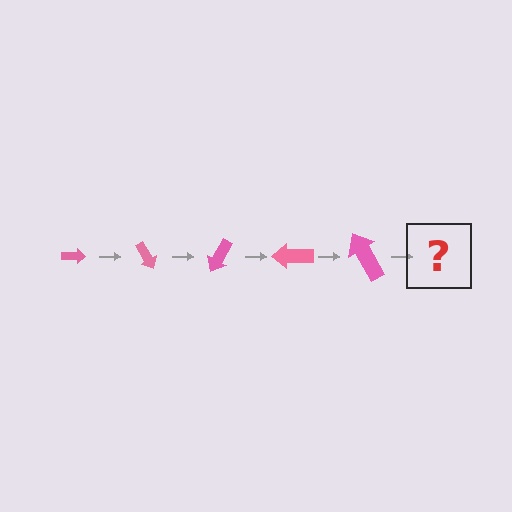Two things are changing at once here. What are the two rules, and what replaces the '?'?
The two rules are that the arrow grows larger each step and it rotates 60 degrees each step. The '?' should be an arrow, larger than the previous one and rotated 300 degrees from the start.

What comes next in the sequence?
The next element should be an arrow, larger than the previous one and rotated 300 degrees from the start.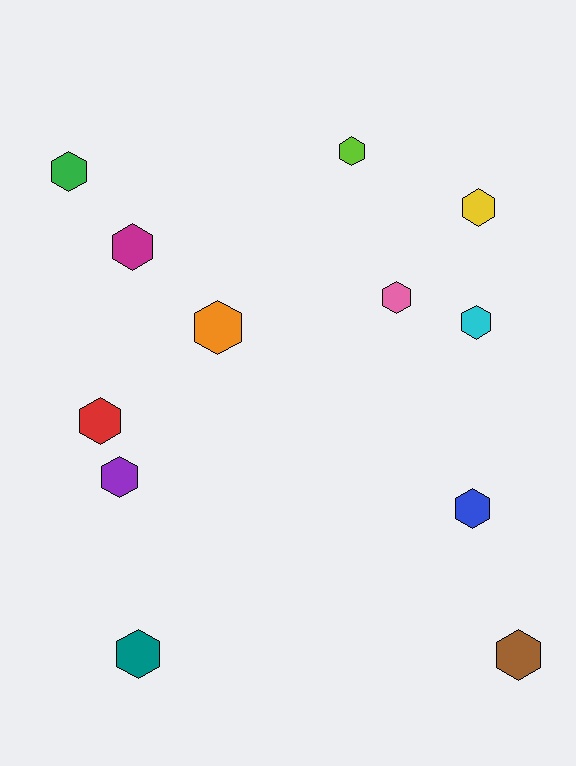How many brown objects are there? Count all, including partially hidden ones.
There is 1 brown object.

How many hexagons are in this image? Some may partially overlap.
There are 12 hexagons.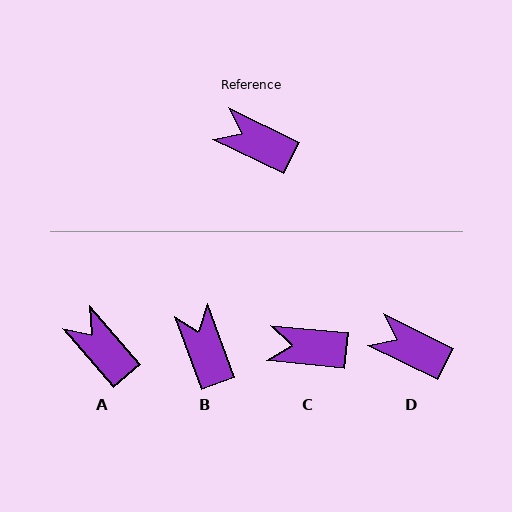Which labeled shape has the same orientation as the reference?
D.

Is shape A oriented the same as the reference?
No, it is off by about 23 degrees.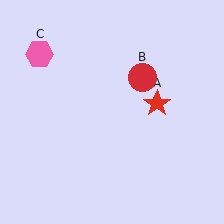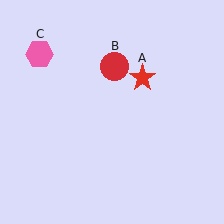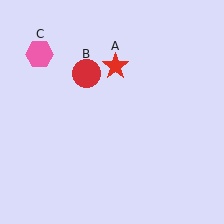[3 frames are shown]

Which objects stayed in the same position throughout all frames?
Pink hexagon (object C) remained stationary.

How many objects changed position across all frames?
2 objects changed position: red star (object A), red circle (object B).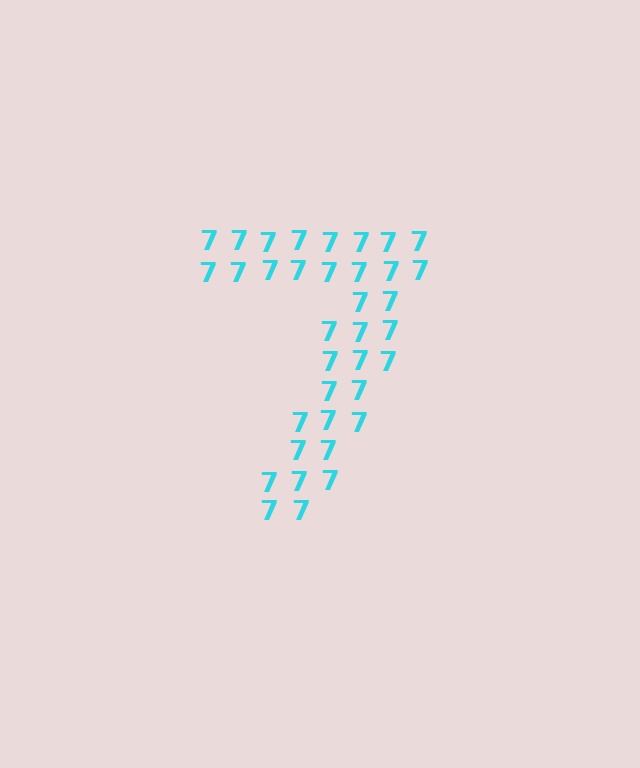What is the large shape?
The large shape is the digit 7.